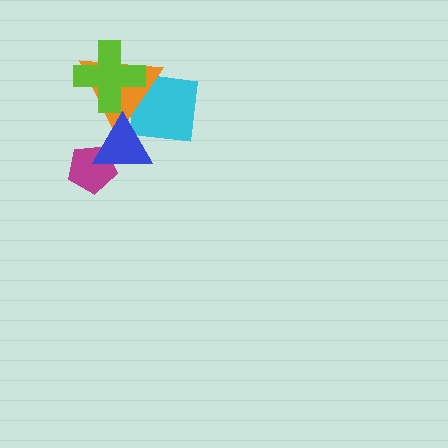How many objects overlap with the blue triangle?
3 objects overlap with the blue triangle.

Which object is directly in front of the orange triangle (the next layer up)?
The lime cross is directly in front of the orange triangle.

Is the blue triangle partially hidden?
No, no other shape covers it.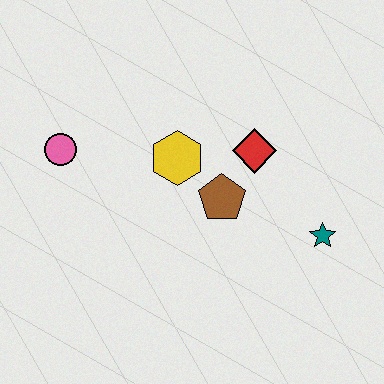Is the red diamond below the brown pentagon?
No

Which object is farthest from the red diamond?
The pink circle is farthest from the red diamond.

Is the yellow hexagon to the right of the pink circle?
Yes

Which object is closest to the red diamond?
The brown pentagon is closest to the red diamond.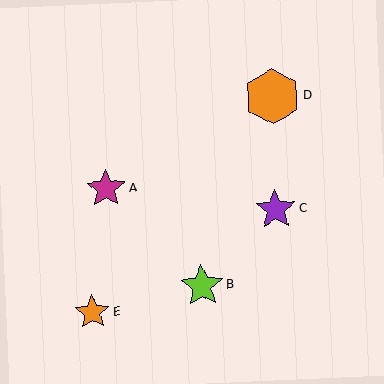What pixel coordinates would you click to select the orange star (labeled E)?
Click at (92, 312) to select the orange star E.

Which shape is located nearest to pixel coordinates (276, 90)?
The orange hexagon (labeled D) at (272, 97) is nearest to that location.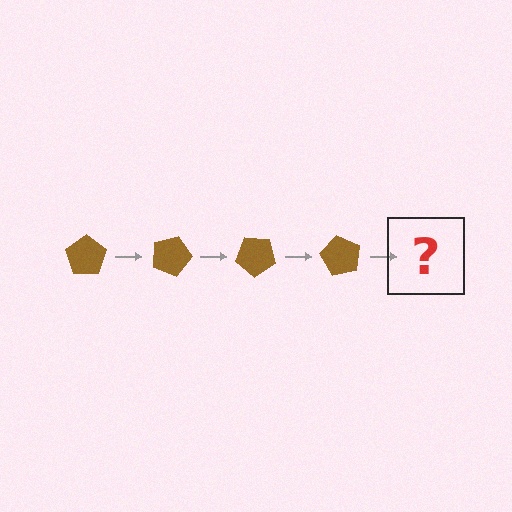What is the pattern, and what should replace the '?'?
The pattern is that the pentagon rotates 20 degrees each step. The '?' should be a brown pentagon rotated 80 degrees.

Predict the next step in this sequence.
The next step is a brown pentagon rotated 80 degrees.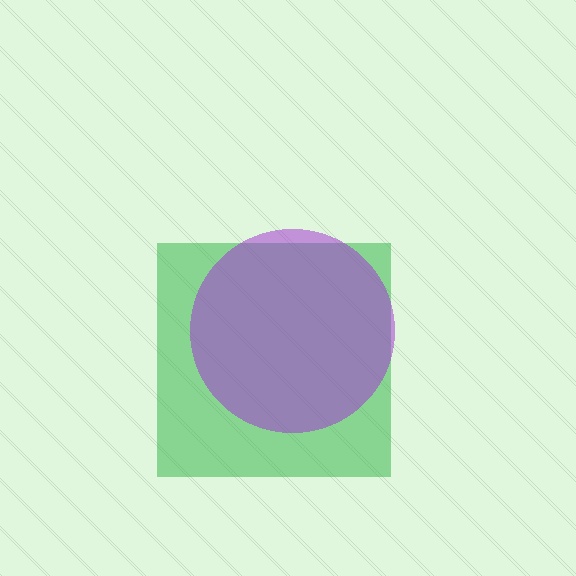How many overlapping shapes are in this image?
There are 2 overlapping shapes in the image.